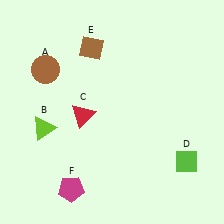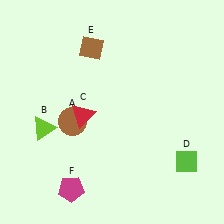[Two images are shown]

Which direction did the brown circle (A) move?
The brown circle (A) moved down.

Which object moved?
The brown circle (A) moved down.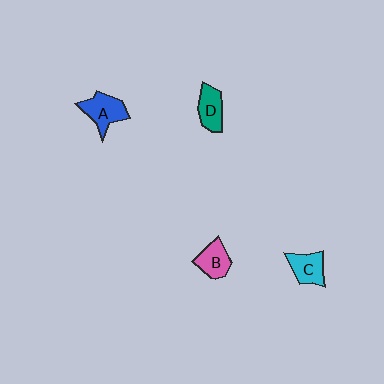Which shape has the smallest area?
Shape D (teal).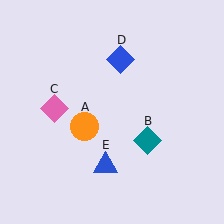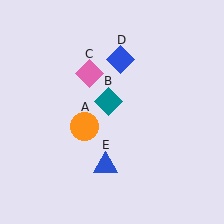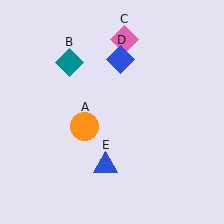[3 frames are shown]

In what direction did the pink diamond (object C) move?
The pink diamond (object C) moved up and to the right.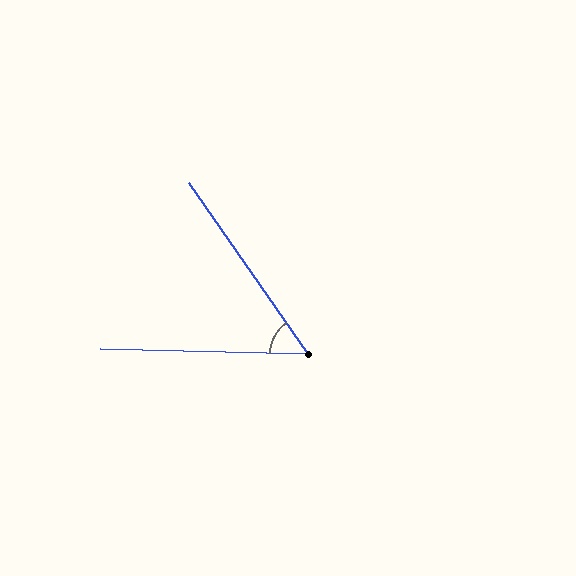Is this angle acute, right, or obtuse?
It is acute.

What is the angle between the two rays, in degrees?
Approximately 54 degrees.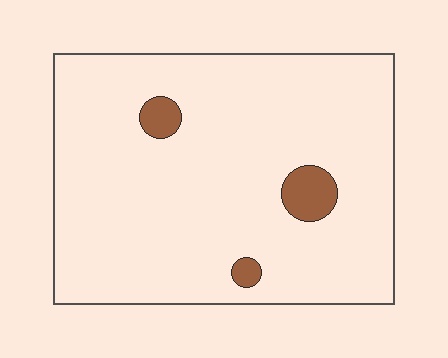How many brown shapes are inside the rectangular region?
3.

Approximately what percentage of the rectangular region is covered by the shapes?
Approximately 5%.